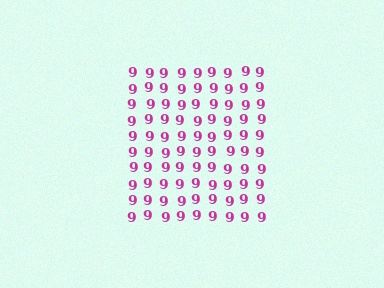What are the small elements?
The small elements are digit 9's.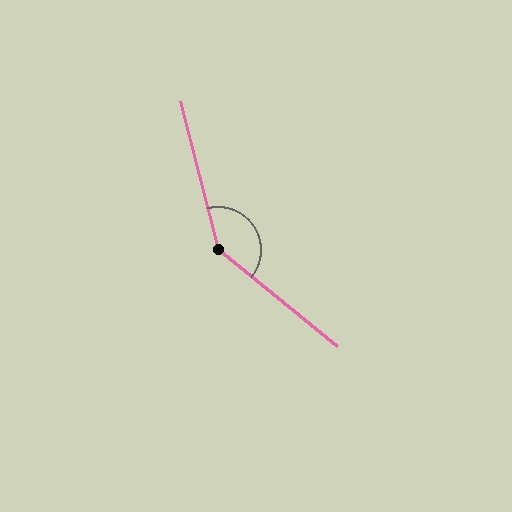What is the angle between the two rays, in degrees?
Approximately 144 degrees.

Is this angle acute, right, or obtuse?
It is obtuse.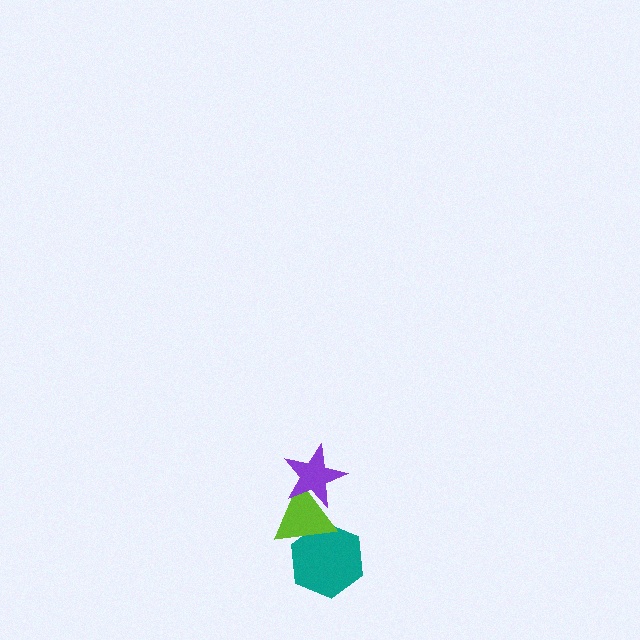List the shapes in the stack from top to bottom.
From top to bottom: the purple star, the lime triangle, the teal hexagon.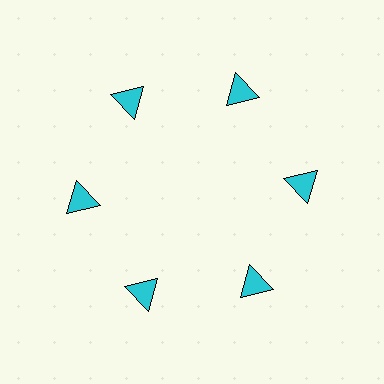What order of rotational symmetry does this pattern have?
This pattern has 6-fold rotational symmetry.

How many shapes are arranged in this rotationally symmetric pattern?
There are 6 shapes, arranged in 6 groups of 1.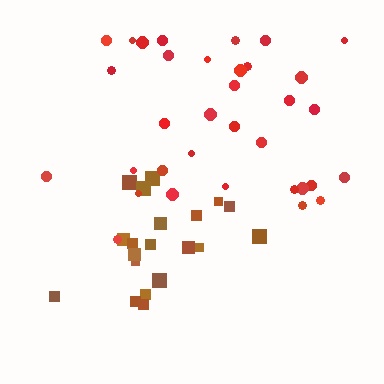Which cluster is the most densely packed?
Brown.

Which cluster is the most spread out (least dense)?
Red.